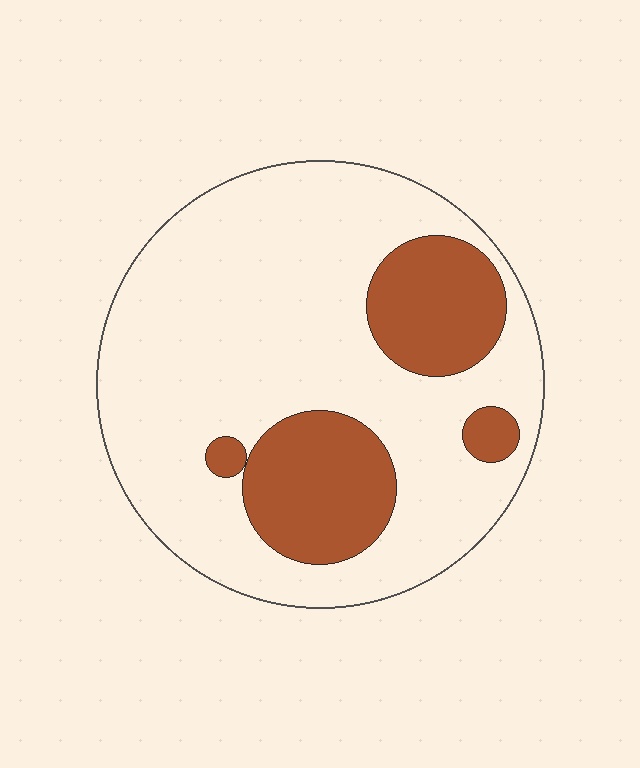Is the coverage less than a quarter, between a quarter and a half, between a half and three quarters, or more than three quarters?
Less than a quarter.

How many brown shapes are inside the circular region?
4.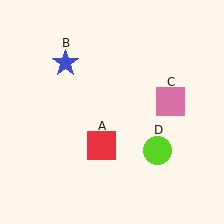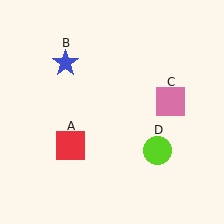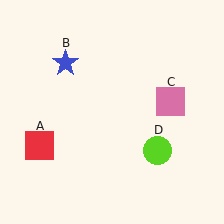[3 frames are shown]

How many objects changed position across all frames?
1 object changed position: red square (object A).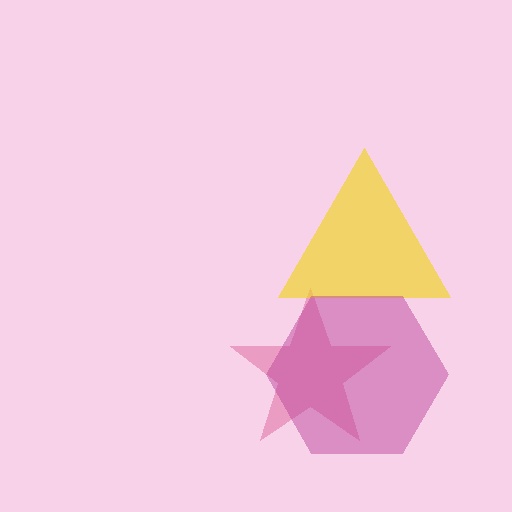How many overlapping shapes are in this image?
There are 3 overlapping shapes in the image.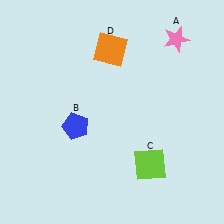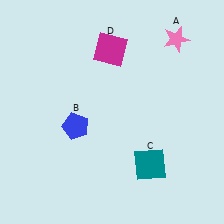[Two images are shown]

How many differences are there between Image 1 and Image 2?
There are 2 differences between the two images.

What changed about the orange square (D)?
In Image 1, D is orange. In Image 2, it changed to magenta.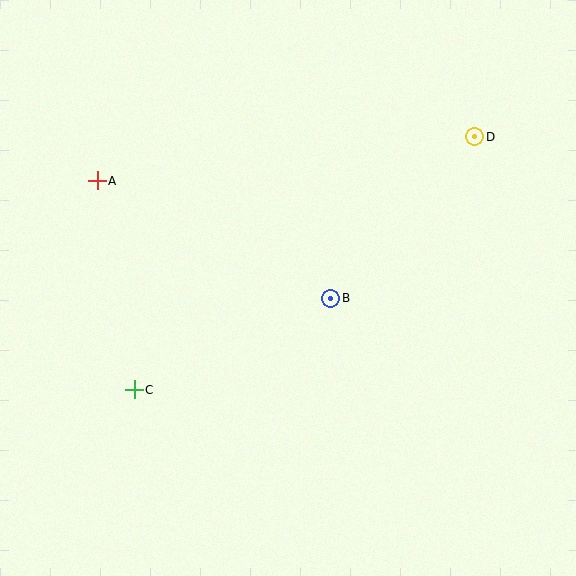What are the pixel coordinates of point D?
Point D is at (475, 137).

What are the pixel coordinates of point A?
Point A is at (97, 181).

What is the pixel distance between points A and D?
The distance between A and D is 380 pixels.